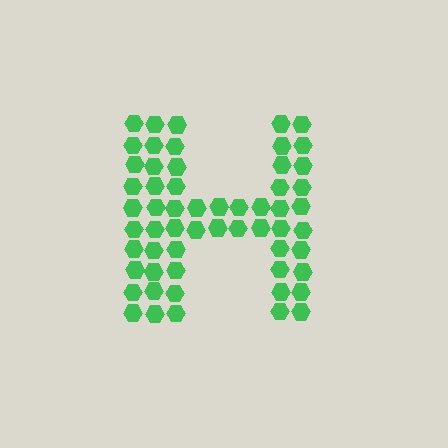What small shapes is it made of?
It is made of small hexagons.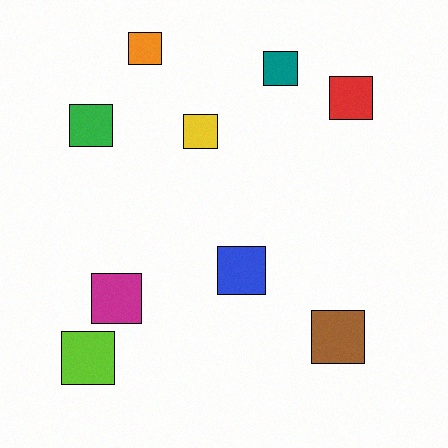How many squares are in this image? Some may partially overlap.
There are 9 squares.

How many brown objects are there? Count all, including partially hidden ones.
There is 1 brown object.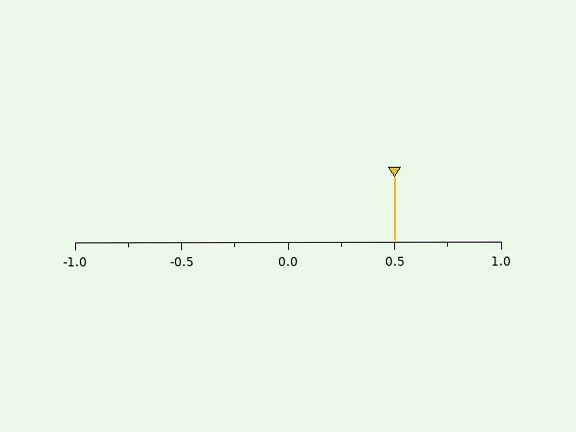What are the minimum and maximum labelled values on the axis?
The axis runs from -1.0 to 1.0.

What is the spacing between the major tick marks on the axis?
The major ticks are spaced 0.5 apart.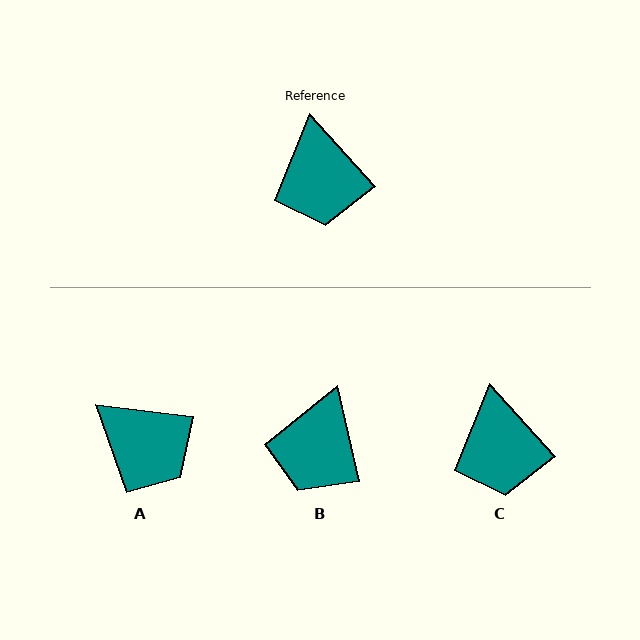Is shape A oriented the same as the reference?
No, it is off by about 41 degrees.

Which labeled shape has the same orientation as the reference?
C.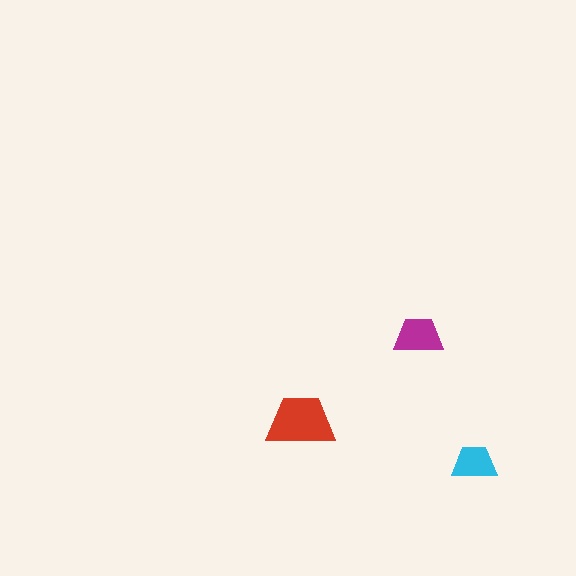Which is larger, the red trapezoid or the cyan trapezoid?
The red one.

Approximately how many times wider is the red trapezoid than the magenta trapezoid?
About 1.5 times wider.